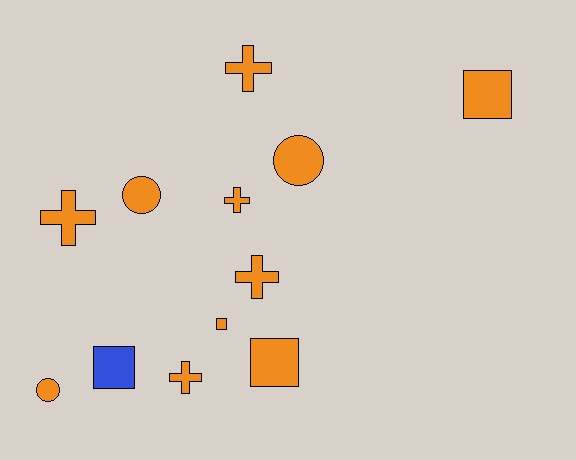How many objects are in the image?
There are 12 objects.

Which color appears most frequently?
Orange, with 11 objects.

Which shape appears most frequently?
Cross, with 5 objects.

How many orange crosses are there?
There are 5 orange crosses.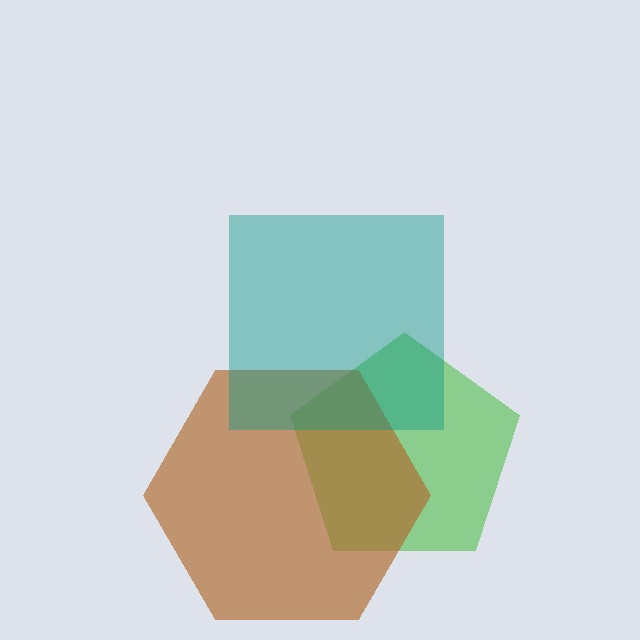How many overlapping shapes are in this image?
There are 3 overlapping shapes in the image.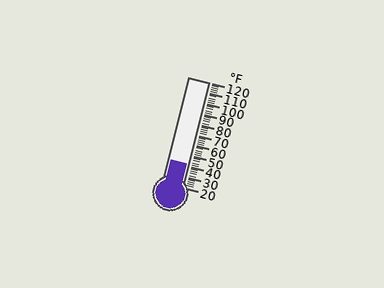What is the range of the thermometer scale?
The thermometer scale ranges from 20°F to 120°F.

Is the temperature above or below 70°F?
The temperature is below 70°F.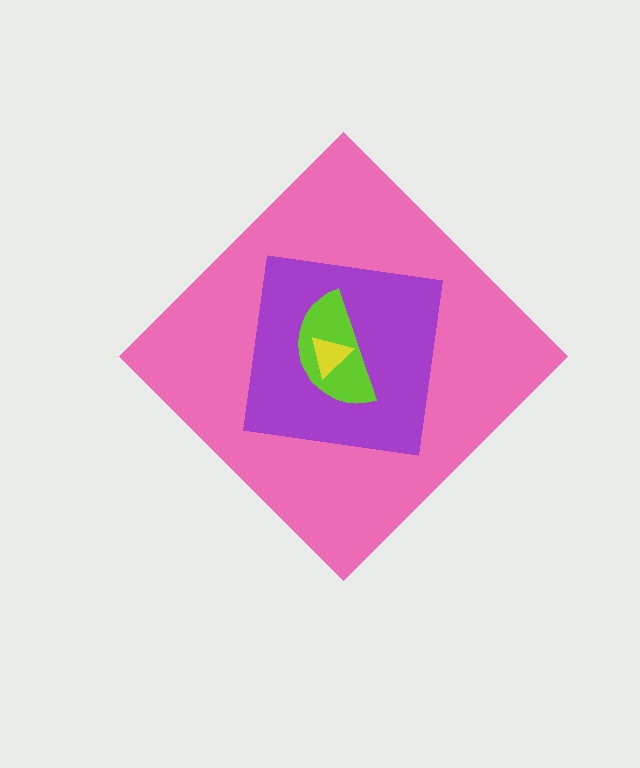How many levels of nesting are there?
4.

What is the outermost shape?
The pink diamond.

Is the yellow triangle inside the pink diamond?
Yes.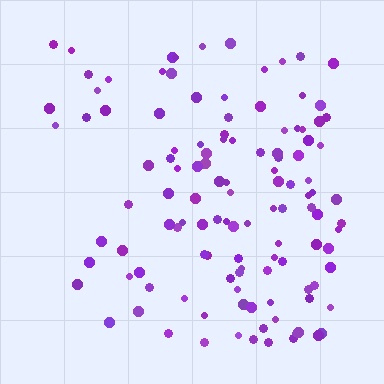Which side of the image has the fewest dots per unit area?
The left.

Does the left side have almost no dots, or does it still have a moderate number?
Still a moderate number, just noticeably fewer than the right.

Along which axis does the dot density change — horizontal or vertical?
Horizontal.